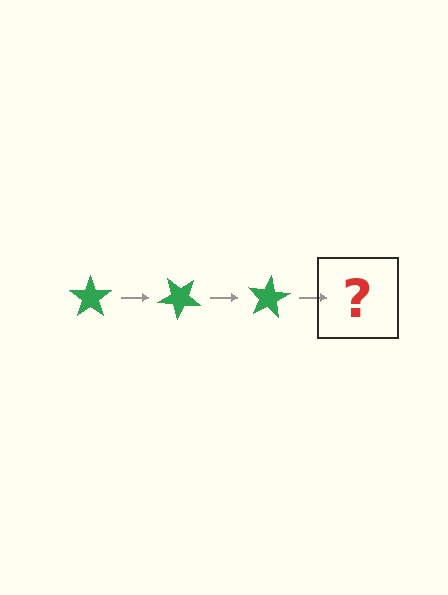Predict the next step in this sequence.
The next step is a green star rotated 120 degrees.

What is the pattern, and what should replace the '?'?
The pattern is that the star rotates 40 degrees each step. The '?' should be a green star rotated 120 degrees.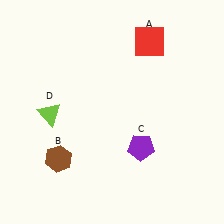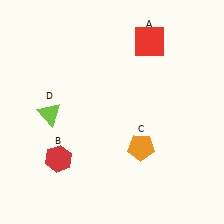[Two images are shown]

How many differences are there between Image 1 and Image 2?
There are 2 differences between the two images.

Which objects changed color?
B changed from brown to red. C changed from purple to orange.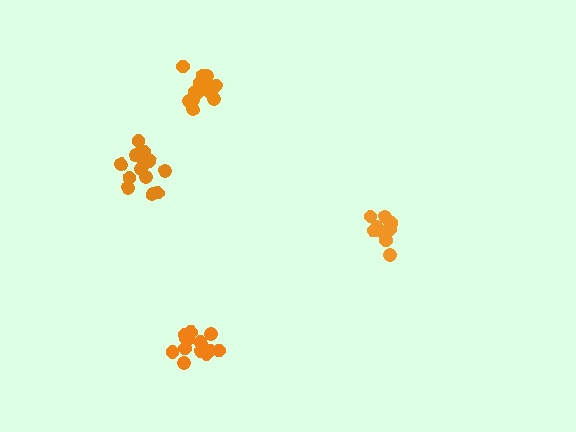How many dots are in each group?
Group 1: 14 dots, Group 2: 15 dots, Group 3: 12 dots, Group 4: 14 dots (55 total).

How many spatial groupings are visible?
There are 4 spatial groupings.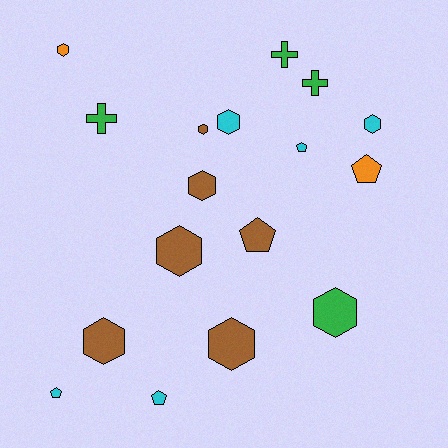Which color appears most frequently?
Brown, with 6 objects.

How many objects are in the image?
There are 17 objects.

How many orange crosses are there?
There are no orange crosses.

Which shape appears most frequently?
Hexagon, with 9 objects.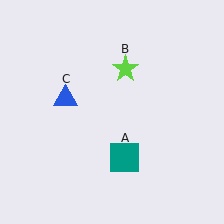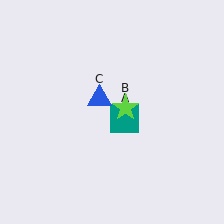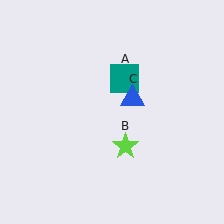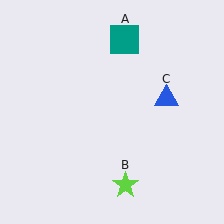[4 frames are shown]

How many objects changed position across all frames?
3 objects changed position: teal square (object A), lime star (object B), blue triangle (object C).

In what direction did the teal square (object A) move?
The teal square (object A) moved up.